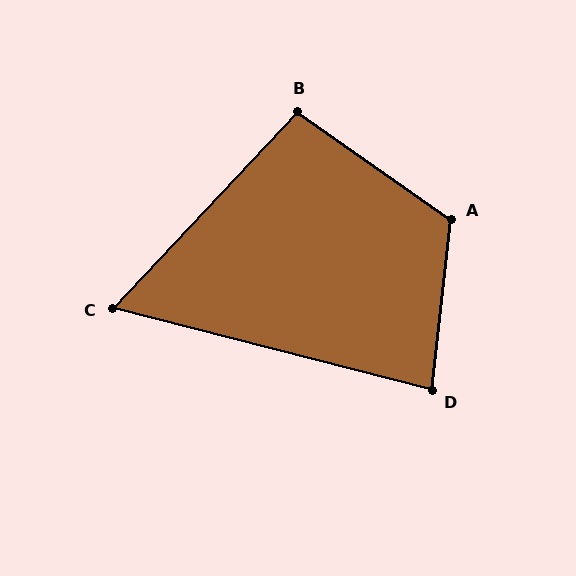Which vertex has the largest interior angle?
A, at approximately 119 degrees.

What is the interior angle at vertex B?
Approximately 98 degrees (obtuse).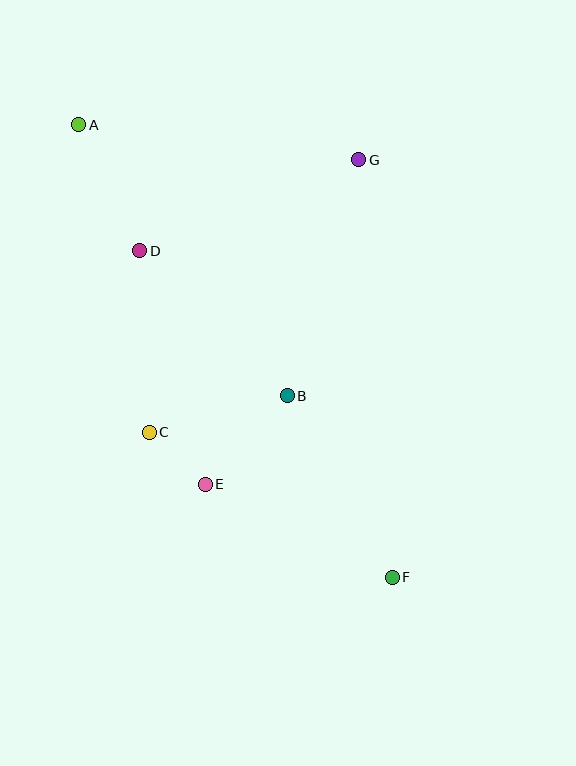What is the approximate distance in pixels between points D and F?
The distance between D and F is approximately 413 pixels.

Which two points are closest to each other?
Points C and E are closest to each other.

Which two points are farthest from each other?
Points A and F are farthest from each other.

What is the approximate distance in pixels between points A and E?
The distance between A and E is approximately 381 pixels.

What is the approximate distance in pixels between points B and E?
The distance between B and E is approximately 121 pixels.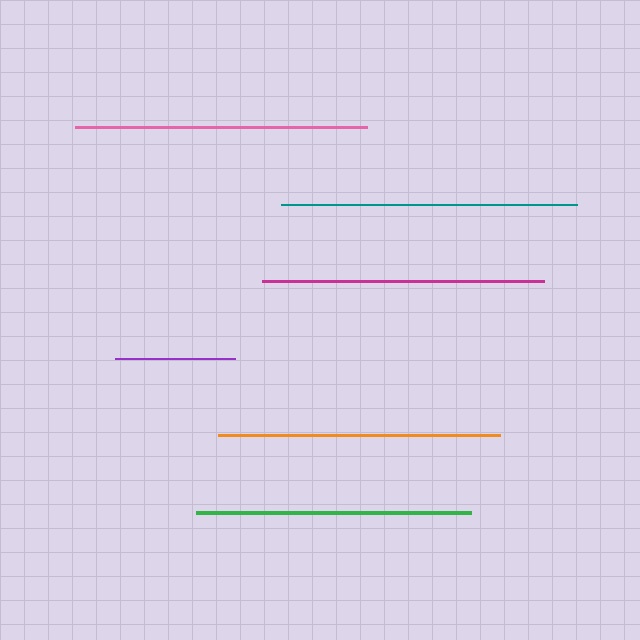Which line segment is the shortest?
The purple line is the shortest at approximately 120 pixels.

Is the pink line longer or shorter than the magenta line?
The pink line is longer than the magenta line.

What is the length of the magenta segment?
The magenta segment is approximately 283 pixels long.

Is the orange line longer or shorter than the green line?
The orange line is longer than the green line.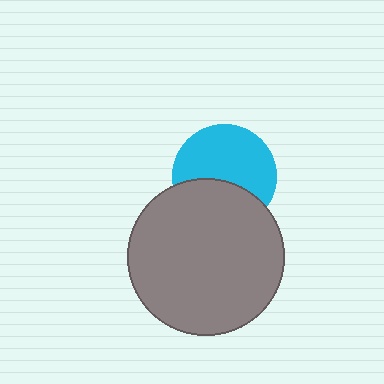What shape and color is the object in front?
The object in front is a gray circle.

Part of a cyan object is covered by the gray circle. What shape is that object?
It is a circle.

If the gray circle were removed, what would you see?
You would see the complete cyan circle.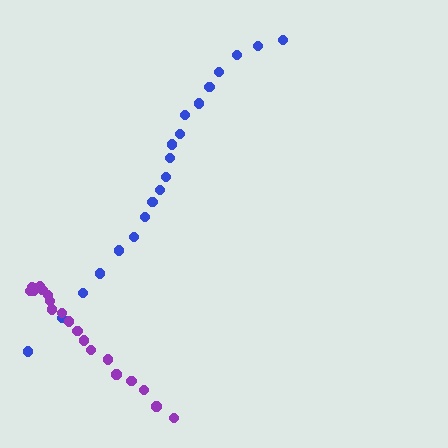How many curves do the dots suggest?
There are 2 distinct paths.